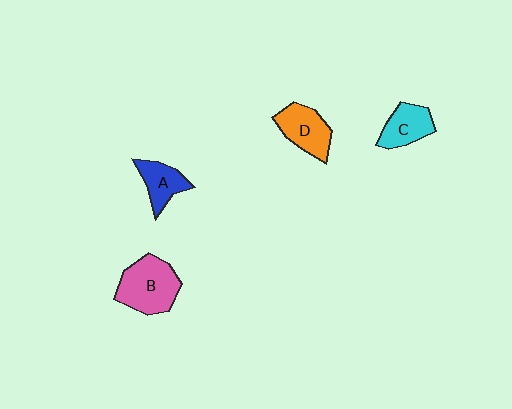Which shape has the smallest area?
Shape A (blue).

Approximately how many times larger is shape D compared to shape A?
Approximately 1.3 times.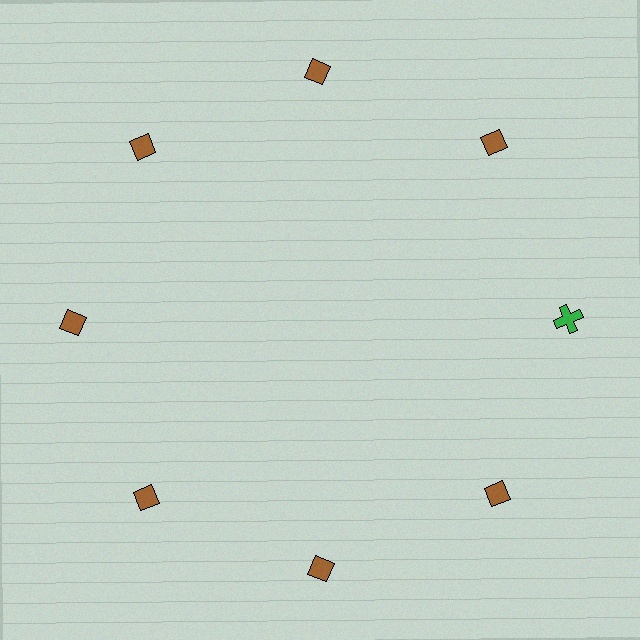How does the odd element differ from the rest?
It differs in both color (green instead of brown) and shape (cross instead of diamond).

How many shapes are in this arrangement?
There are 8 shapes arranged in a ring pattern.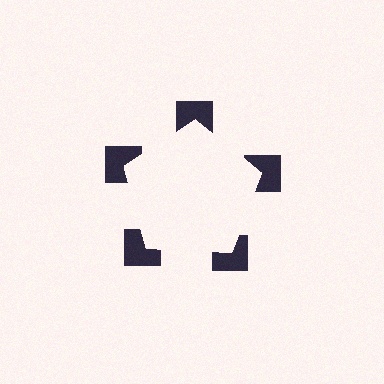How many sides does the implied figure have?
5 sides.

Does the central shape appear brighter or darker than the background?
It typically appears slightly brighter than the background, even though no actual brightness change is drawn.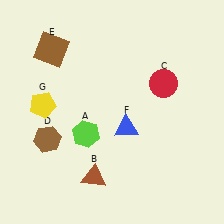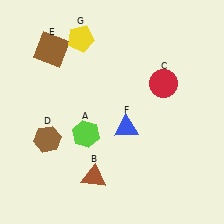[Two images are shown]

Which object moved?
The yellow pentagon (G) moved up.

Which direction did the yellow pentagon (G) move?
The yellow pentagon (G) moved up.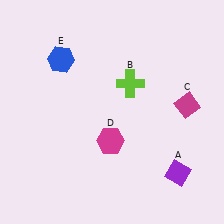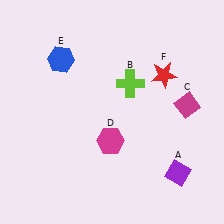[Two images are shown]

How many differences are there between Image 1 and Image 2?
There is 1 difference between the two images.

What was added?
A red star (F) was added in Image 2.